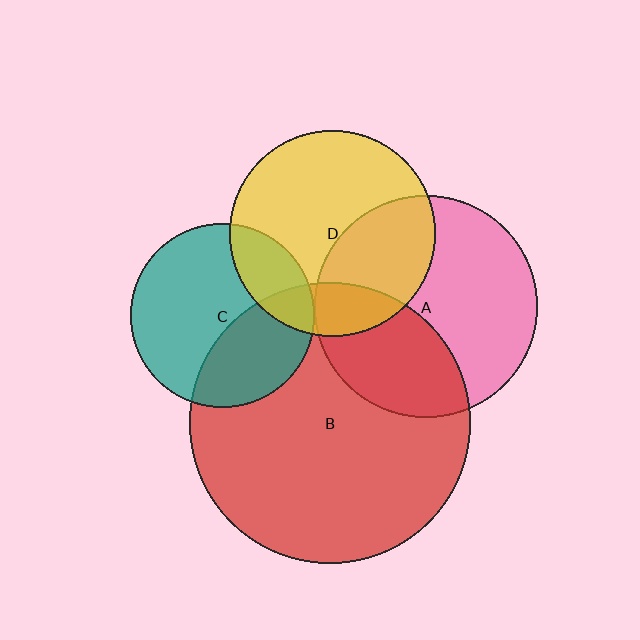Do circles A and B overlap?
Yes.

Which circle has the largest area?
Circle B (red).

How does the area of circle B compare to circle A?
Approximately 1.6 times.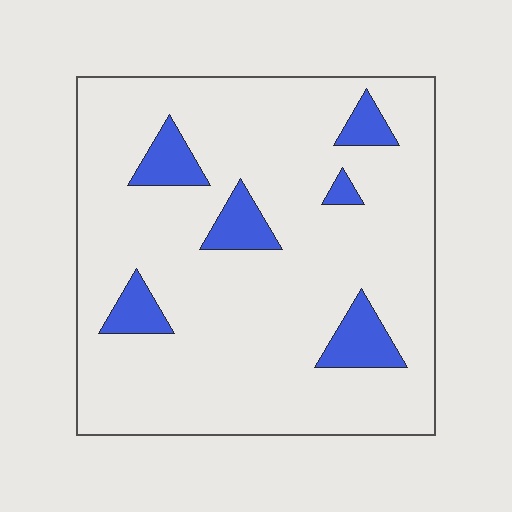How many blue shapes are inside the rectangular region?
6.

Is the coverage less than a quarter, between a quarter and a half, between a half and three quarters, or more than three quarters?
Less than a quarter.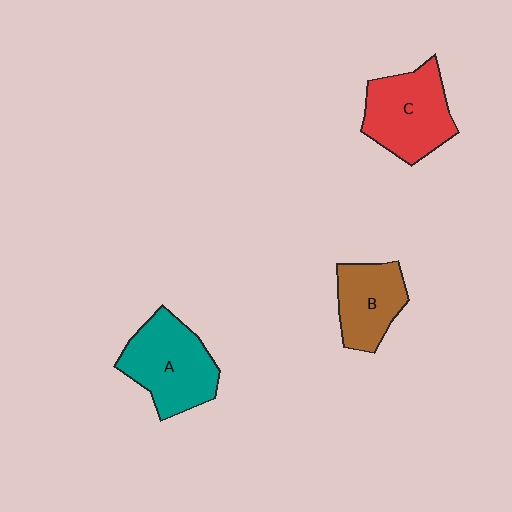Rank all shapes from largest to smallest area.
From largest to smallest: A (teal), C (red), B (brown).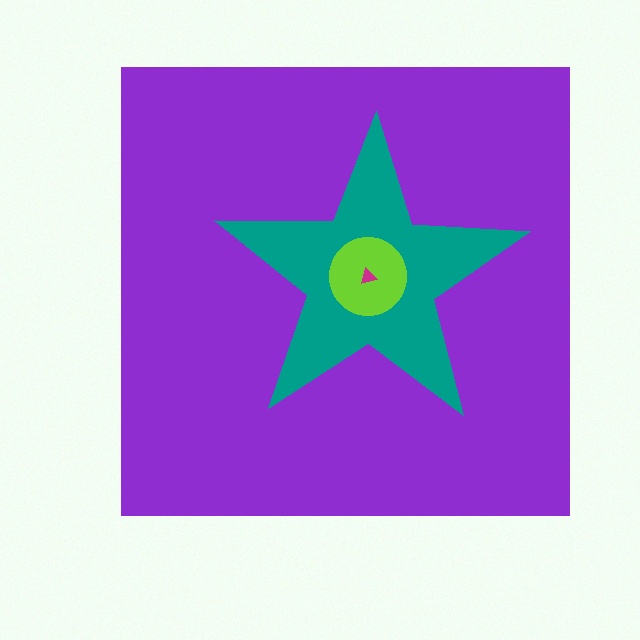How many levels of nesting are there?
4.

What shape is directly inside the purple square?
The teal star.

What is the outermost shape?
The purple square.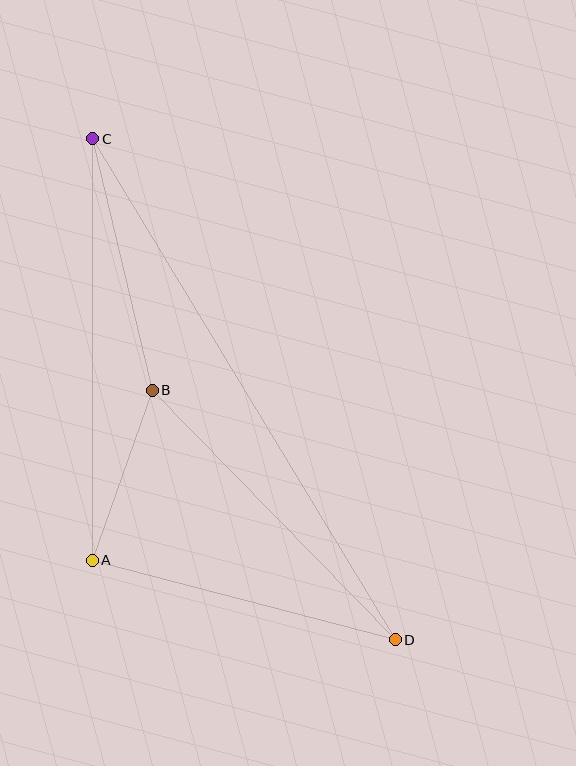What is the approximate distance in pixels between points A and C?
The distance between A and C is approximately 422 pixels.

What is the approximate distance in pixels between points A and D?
The distance between A and D is approximately 314 pixels.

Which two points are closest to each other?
Points A and B are closest to each other.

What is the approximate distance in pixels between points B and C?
The distance between B and C is approximately 258 pixels.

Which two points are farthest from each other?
Points C and D are farthest from each other.